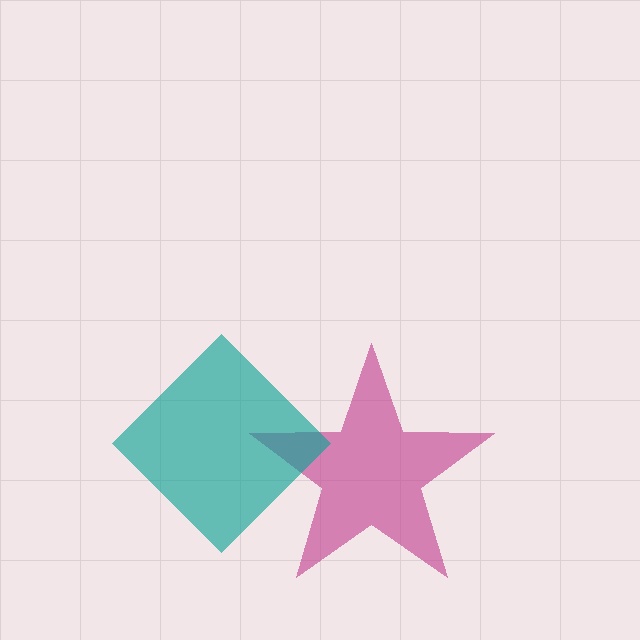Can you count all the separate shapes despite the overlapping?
Yes, there are 2 separate shapes.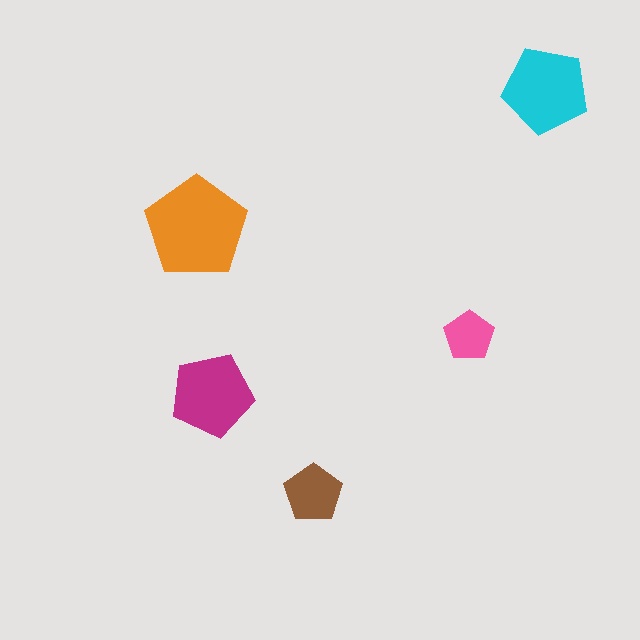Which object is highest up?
The cyan pentagon is topmost.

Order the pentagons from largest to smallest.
the orange one, the cyan one, the magenta one, the brown one, the pink one.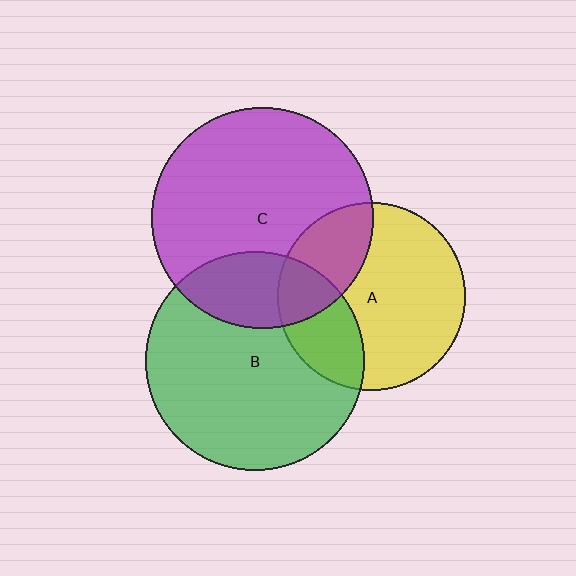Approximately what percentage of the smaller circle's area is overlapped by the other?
Approximately 25%.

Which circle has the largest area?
Circle C (purple).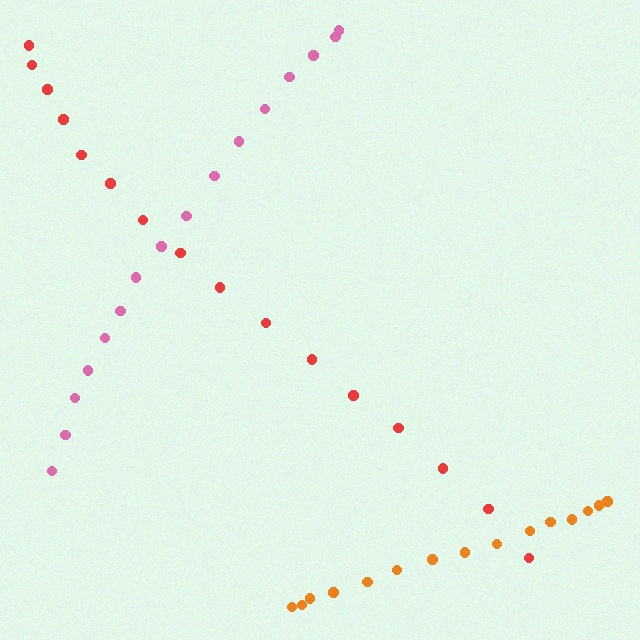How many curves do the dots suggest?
There are 3 distinct paths.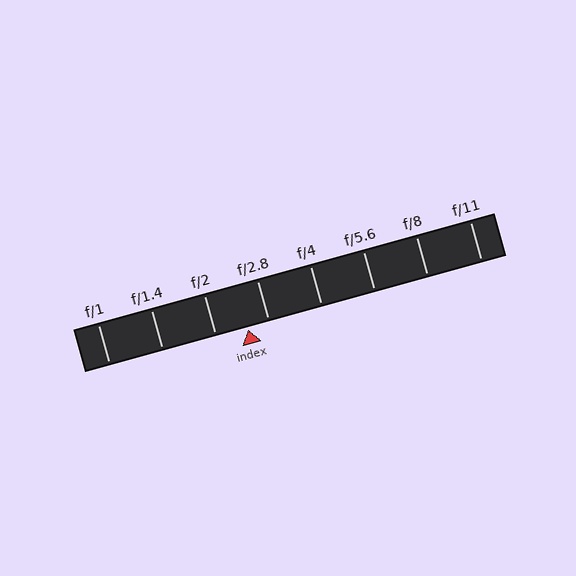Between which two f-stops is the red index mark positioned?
The index mark is between f/2 and f/2.8.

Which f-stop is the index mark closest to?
The index mark is closest to f/2.8.